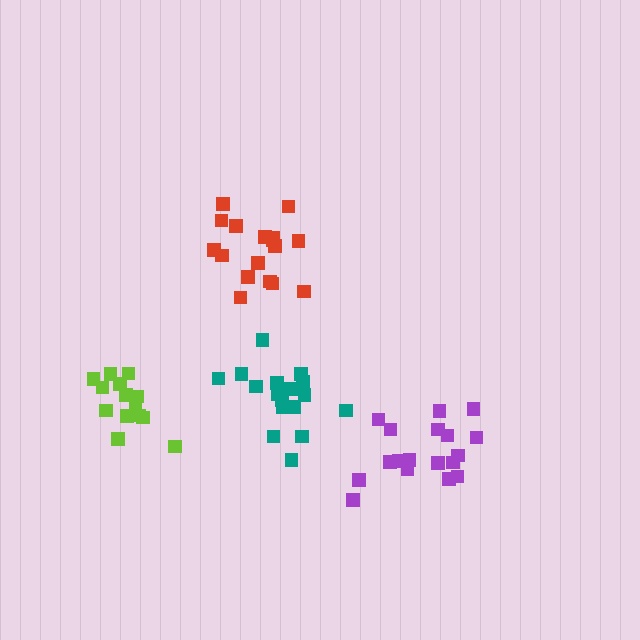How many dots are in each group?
Group 1: 17 dots, Group 2: 17 dots, Group 3: 18 dots, Group 4: 14 dots (66 total).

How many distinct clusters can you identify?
There are 4 distinct clusters.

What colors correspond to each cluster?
The clusters are colored: teal, red, purple, lime.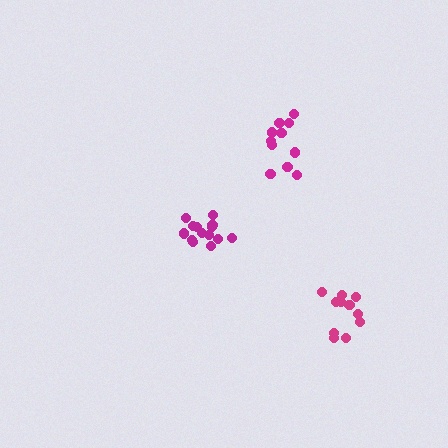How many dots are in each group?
Group 1: 14 dots, Group 2: 11 dots, Group 3: 11 dots (36 total).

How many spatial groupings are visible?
There are 3 spatial groupings.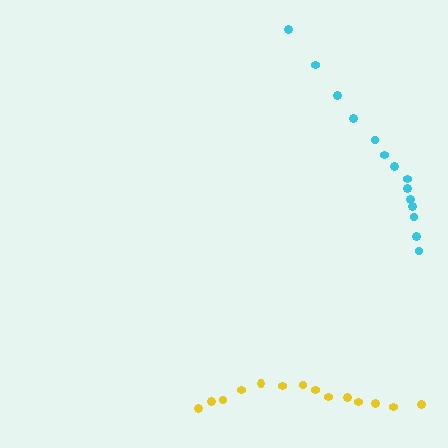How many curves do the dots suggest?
There are 2 distinct paths.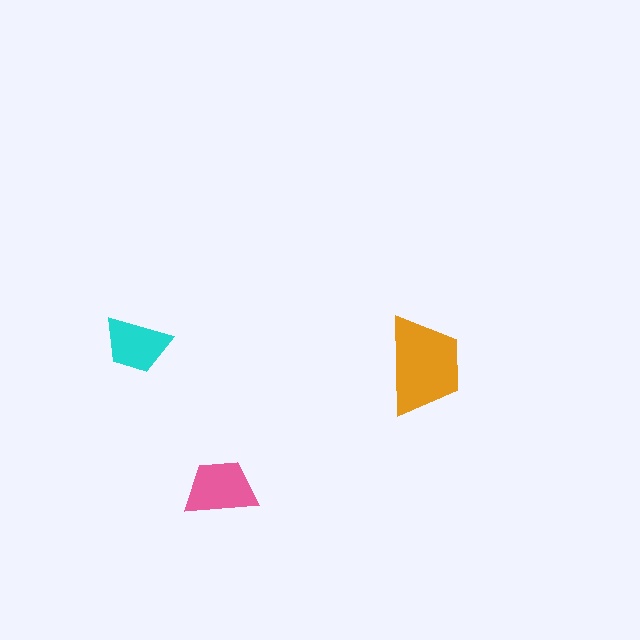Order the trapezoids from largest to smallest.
the orange one, the pink one, the cyan one.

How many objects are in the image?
There are 3 objects in the image.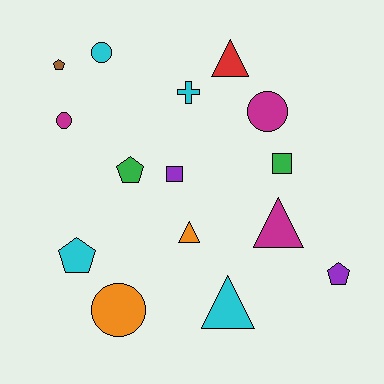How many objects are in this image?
There are 15 objects.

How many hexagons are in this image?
There are no hexagons.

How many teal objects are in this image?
There are no teal objects.